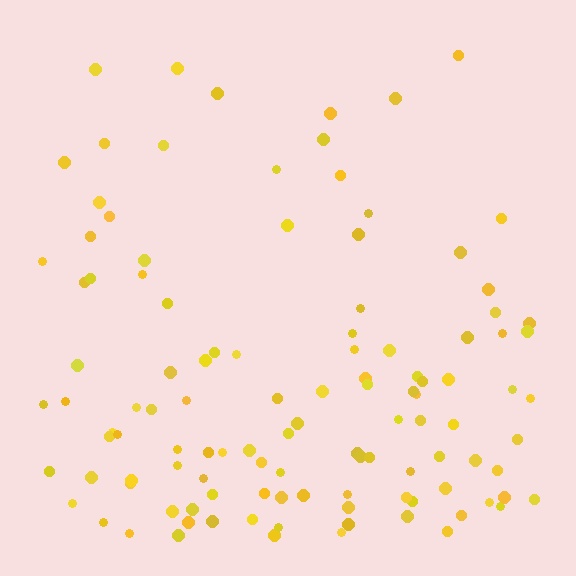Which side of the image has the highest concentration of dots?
The bottom.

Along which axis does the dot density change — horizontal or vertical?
Vertical.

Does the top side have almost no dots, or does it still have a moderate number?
Still a moderate number, just noticeably fewer than the bottom.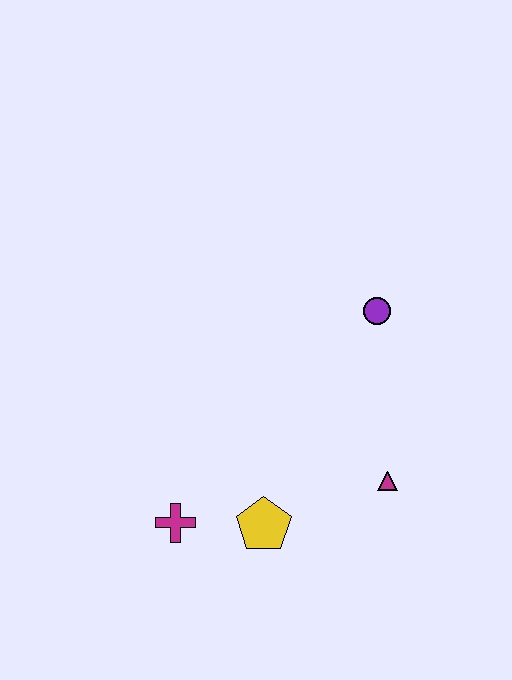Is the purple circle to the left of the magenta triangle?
Yes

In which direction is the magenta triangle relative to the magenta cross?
The magenta triangle is to the right of the magenta cross.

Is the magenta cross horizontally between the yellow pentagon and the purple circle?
No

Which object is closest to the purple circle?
The magenta triangle is closest to the purple circle.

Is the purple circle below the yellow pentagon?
No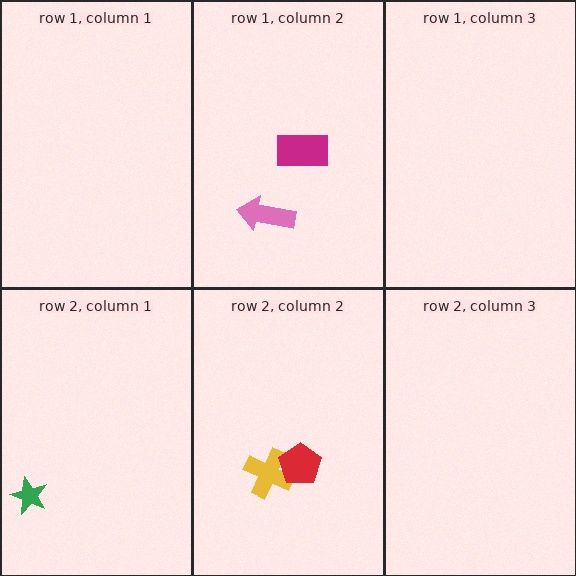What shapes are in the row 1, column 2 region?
The magenta rectangle, the pink arrow.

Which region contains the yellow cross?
The row 2, column 2 region.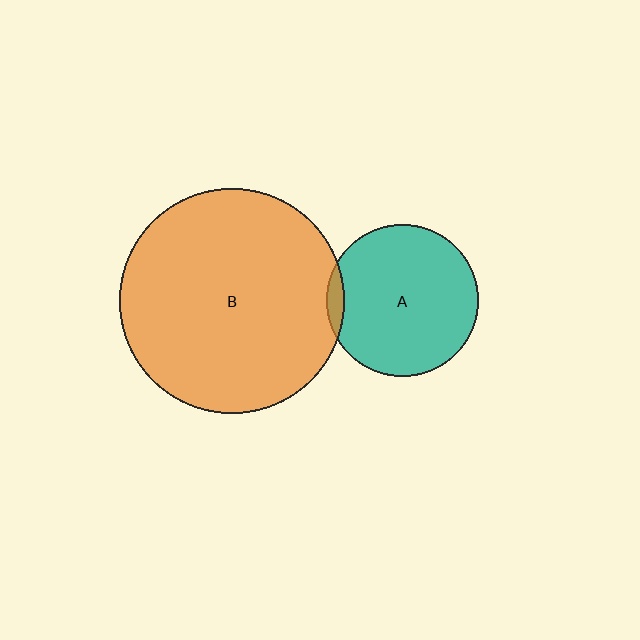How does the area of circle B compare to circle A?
Approximately 2.2 times.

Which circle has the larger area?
Circle B (orange).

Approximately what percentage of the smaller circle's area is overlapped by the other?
Approximately 5%.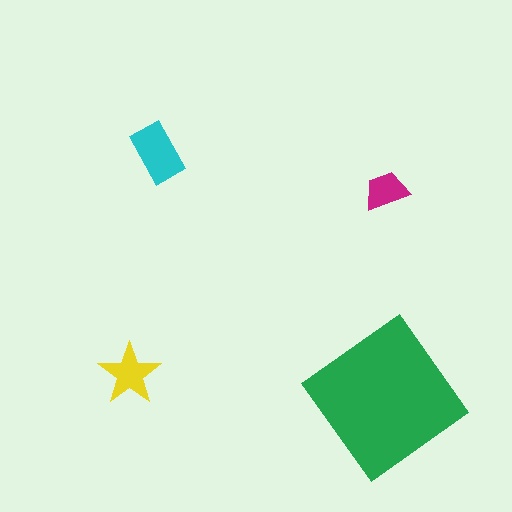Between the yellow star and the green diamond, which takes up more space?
The green diamond.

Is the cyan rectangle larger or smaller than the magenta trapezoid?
Larger.